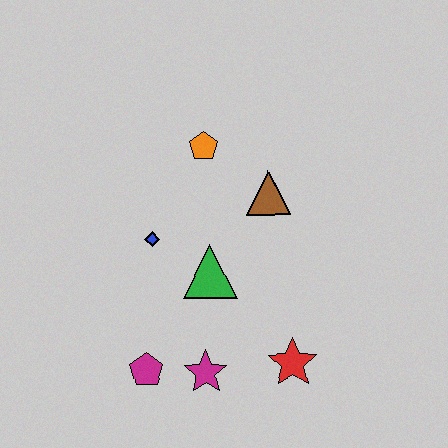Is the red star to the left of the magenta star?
No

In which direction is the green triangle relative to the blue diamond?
The green triangle is to the right of the blue diamond.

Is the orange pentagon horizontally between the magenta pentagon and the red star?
Yes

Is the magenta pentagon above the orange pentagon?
No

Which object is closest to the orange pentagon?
The brown triangle is closest to the orange pentagon.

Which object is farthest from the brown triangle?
The magenta pentagon is farthest from the brown triangle.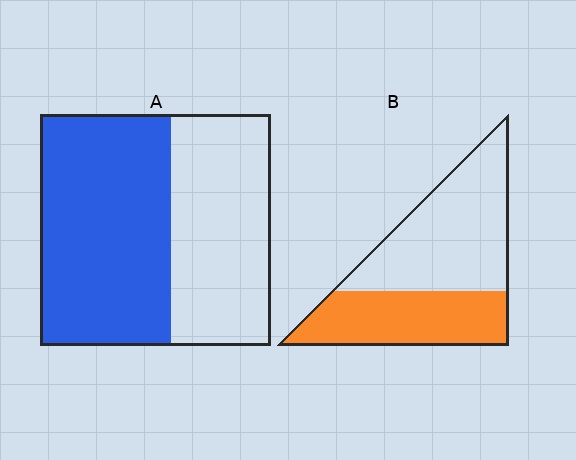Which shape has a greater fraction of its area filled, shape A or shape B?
Shape A.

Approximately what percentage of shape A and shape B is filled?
A is approximately 55% and B is approximately 40%.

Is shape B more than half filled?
No.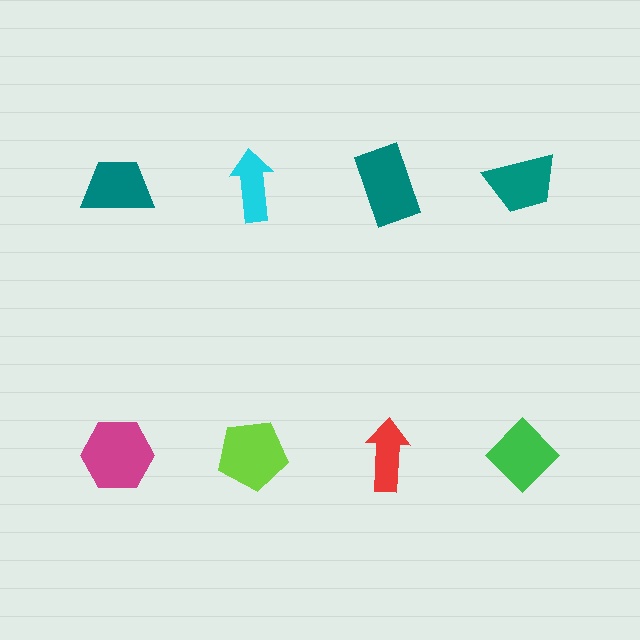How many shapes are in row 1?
4 shapes.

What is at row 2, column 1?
A magenta hexagon.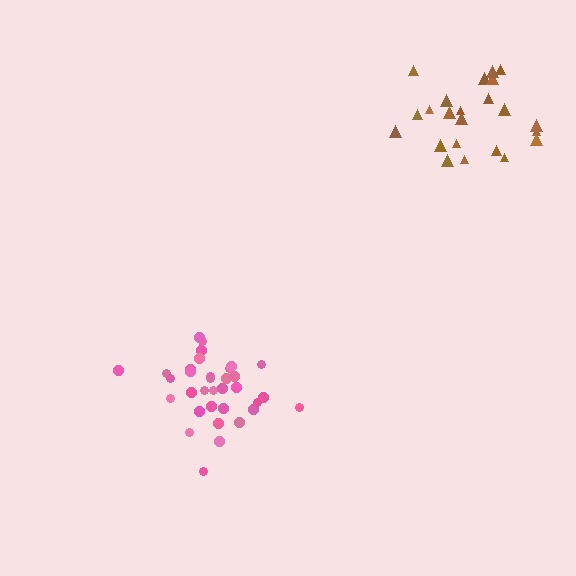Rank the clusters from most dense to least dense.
pink, brown.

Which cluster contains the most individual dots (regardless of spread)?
Pink (34).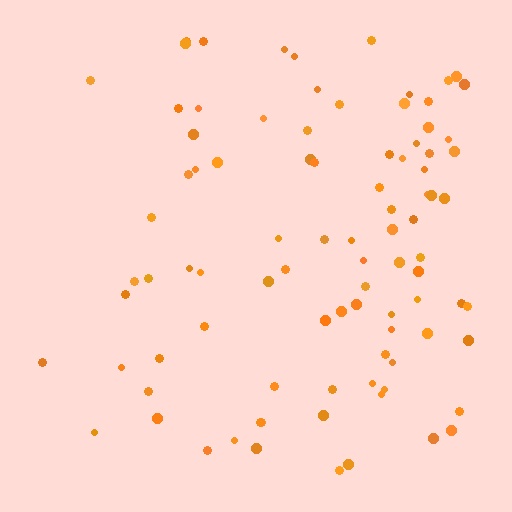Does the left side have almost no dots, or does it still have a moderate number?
Still a moderate number, just noticeably fewer than the right.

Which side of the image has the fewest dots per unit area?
The left.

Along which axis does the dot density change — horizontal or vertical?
Horizontal.